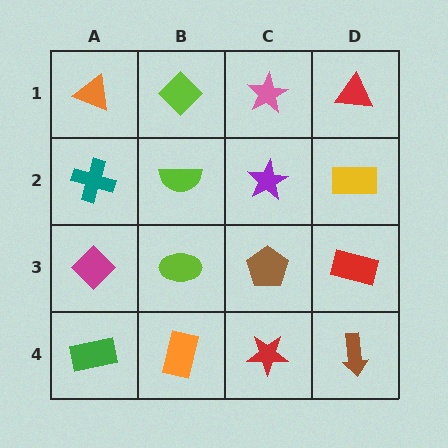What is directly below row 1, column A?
A teal cross.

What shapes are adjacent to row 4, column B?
A lime ellipse (row 3, column B), a green rectangle (row 4, column A), a red star (row 4, column C).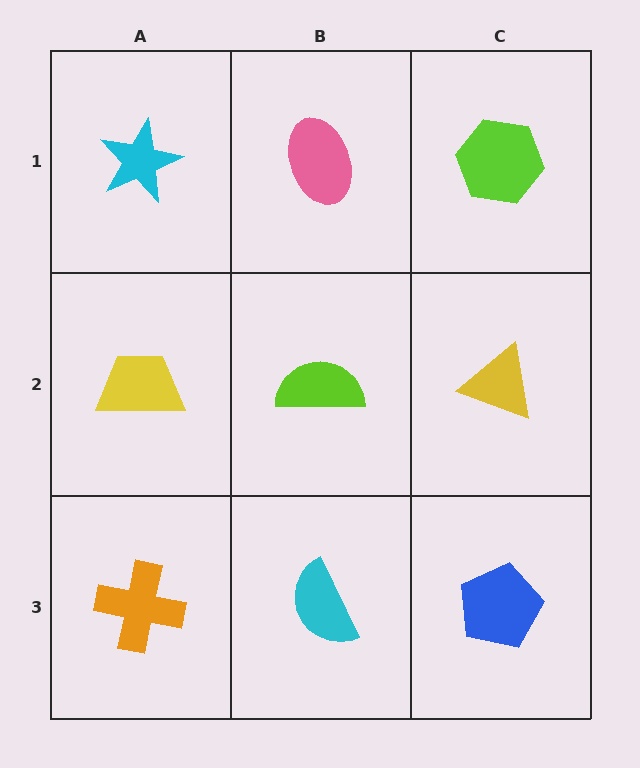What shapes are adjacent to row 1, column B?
A lime semicircle (row 2, column B), a cyan star (row 1, column A), a lime hexagon (row 1, column C).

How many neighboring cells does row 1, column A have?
2.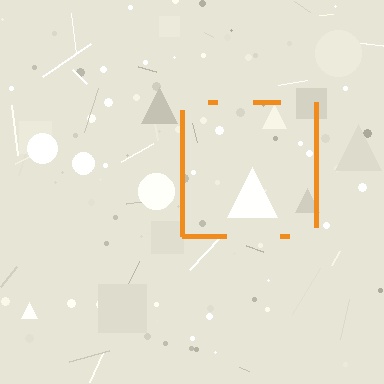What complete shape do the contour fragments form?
The contour fragments form a square.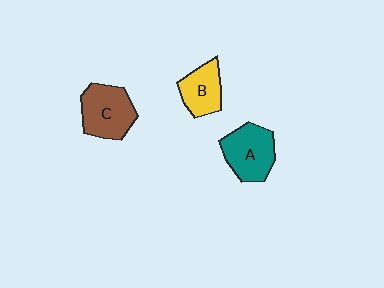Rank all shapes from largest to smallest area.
From largest to smallest: C (brown), A (teal), B (yellow).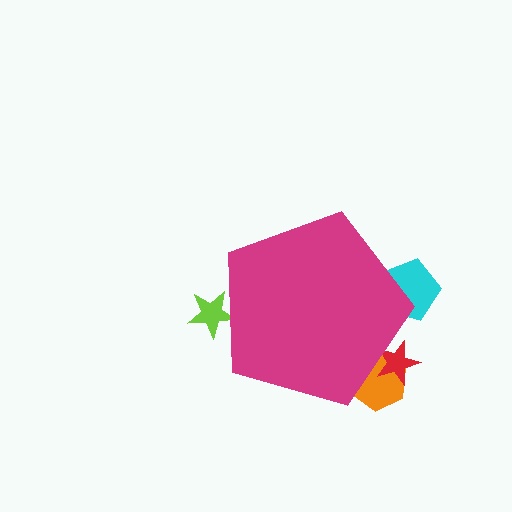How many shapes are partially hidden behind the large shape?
4 shapes are partially hidden.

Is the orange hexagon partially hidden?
Yes, the orange hexagon is partially hidden behind the magenta pentagon.